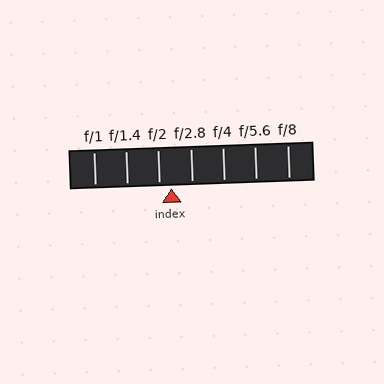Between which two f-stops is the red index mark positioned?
The index mark is between f/2 and f/2.8.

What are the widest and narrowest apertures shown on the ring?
The widest aperture shown is f/1 and the narrowest is f/8.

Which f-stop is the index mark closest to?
The index mark is closest to f/2.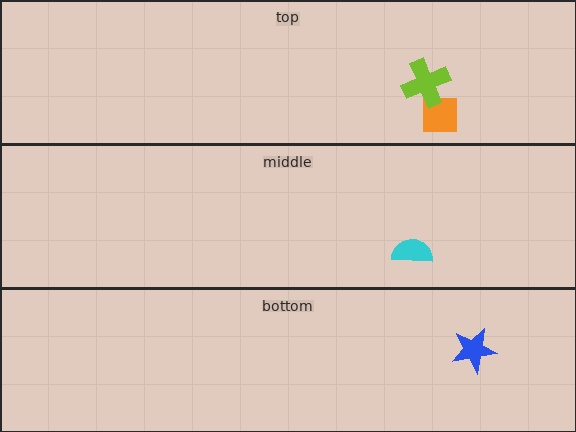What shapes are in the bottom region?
The blue star.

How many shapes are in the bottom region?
1.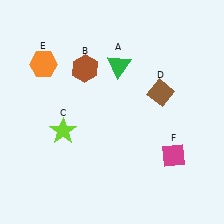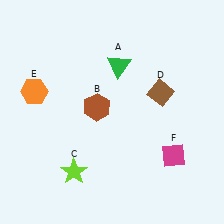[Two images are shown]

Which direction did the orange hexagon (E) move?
The orange hexagon (E) moved down.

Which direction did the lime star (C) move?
The lime star (C) moved down.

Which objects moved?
The objects that moved are: the brown hexagon (B), the lime star (C), the orange hexagon (E).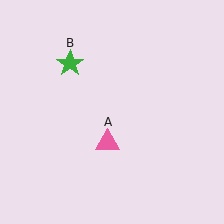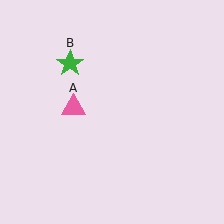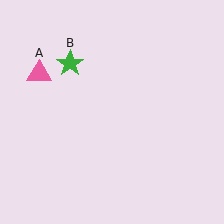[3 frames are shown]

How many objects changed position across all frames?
1 object changed position: pink triangle (object A).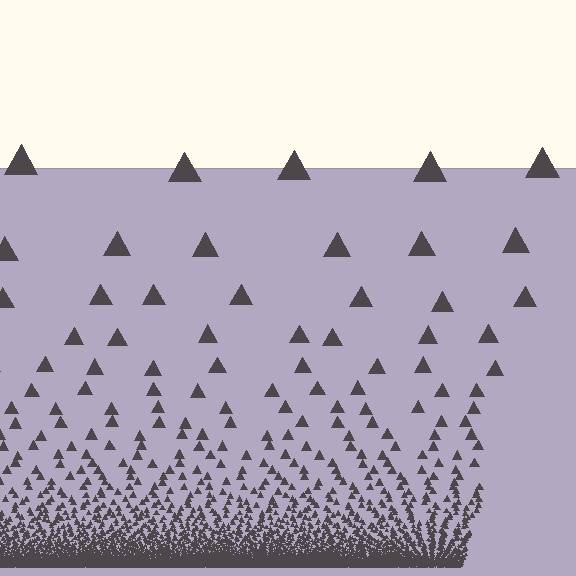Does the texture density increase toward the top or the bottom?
Density increases toward the bottom.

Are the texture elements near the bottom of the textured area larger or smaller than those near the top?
Smaller. The gradient is inverted — elements near the bottom are smaller and denser.